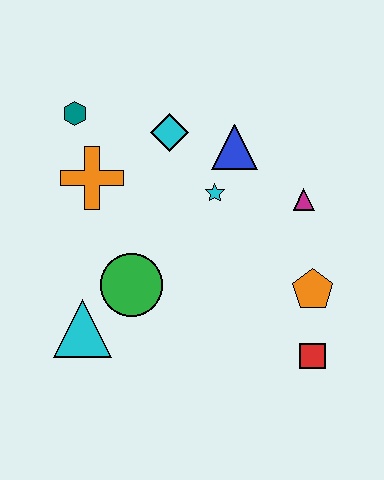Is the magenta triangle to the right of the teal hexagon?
Yes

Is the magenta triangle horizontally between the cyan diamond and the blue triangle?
No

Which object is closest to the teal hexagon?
The orange cross is closest to the teal hexagon.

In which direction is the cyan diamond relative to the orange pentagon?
The cyan diamond is above the orange pentagon.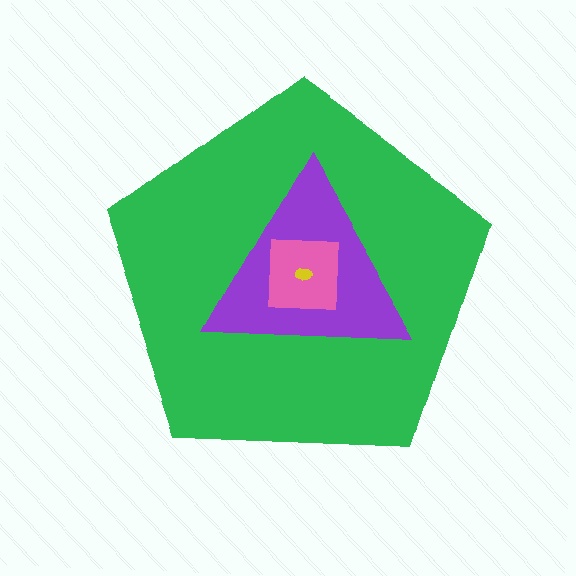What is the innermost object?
The yellow ellipse.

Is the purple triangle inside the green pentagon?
Yes.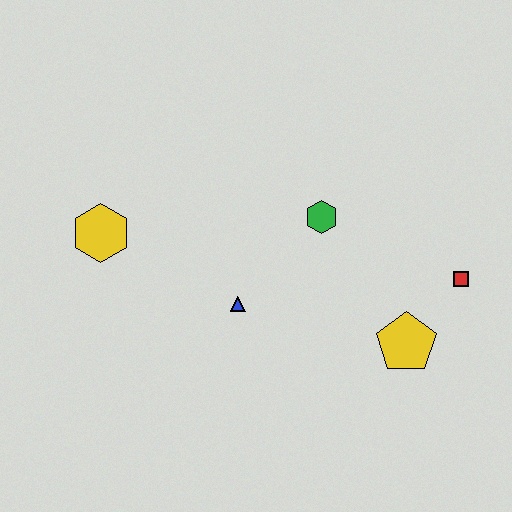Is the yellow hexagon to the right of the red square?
No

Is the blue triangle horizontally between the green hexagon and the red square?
No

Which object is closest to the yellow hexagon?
The blue triangle is closest to the yellow hexagon.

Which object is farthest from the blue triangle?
The red square is farthest from the blue triangle.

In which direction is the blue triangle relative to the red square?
The blue triangle is to the left of the red square.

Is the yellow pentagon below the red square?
Yes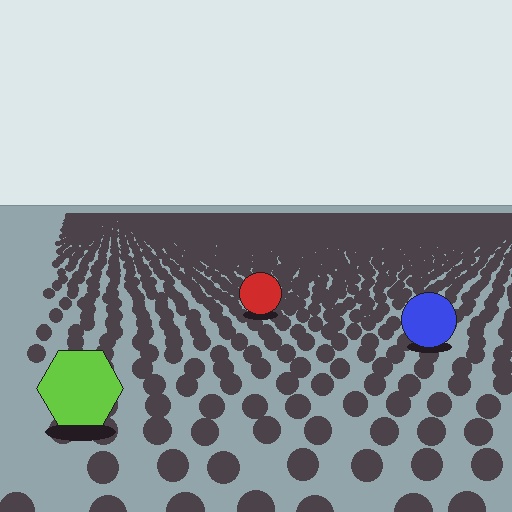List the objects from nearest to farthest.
From nearest to farthest: the lime hexagon, the blue circle, the red circle.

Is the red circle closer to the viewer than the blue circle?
No. The blue circle is closer — you can tell from the texture gradient: the ground texture is coarser near it.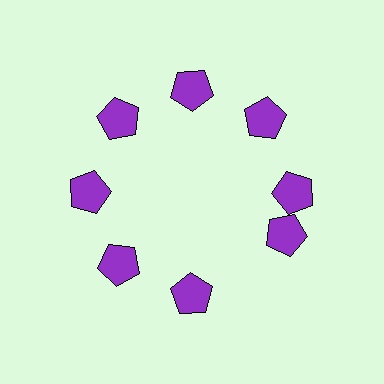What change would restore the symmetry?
The symmetry would be restored by rotating it back into even spacing with its neighbors so that all 8 pentagons sit at equal angles and equal distance from the center.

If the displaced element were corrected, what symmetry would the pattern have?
It would have 8-fold rotational symmetry — the pattern would map onto itself every 45 degrees.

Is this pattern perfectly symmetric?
No. The 8 purple pentagons are arranged in a ring, but one element near the 4 o'clock position is rotated out of alignment along the ring, breaking the 8-fold rotational symmetry.